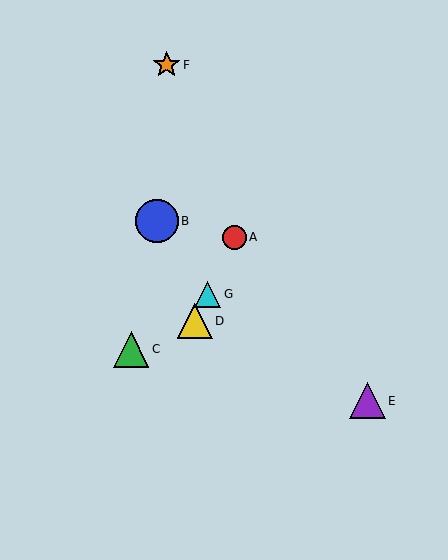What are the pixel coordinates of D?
Object D is at (195, 321).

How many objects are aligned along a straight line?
3 objects (A, D, G) are aligned along a straight line.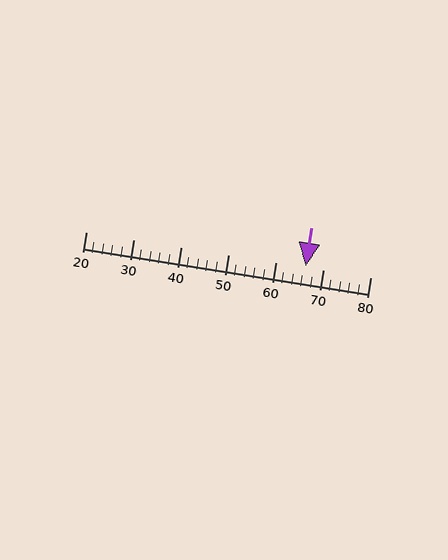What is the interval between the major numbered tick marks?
The major tick marks are spaced 10 units apart.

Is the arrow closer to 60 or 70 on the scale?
The arrow is closer to 70.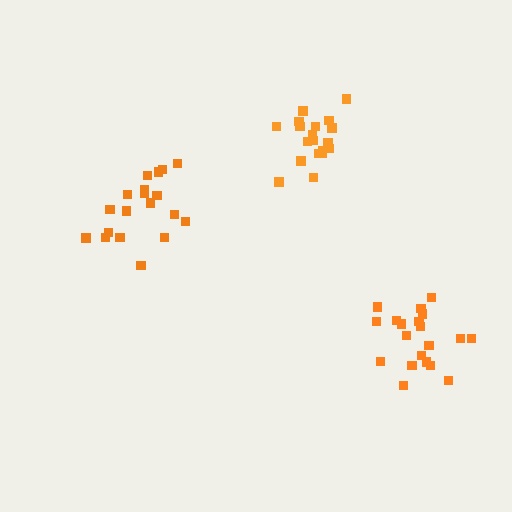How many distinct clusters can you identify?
There are 3 distinct clusters.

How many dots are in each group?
Group 1: 19 dots, Group 2: 19 dots, Group 3: 21 dots (59 total).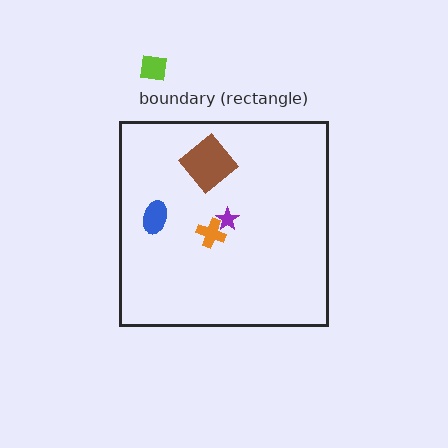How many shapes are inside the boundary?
4 inside, 1 outside.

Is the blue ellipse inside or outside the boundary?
Inside.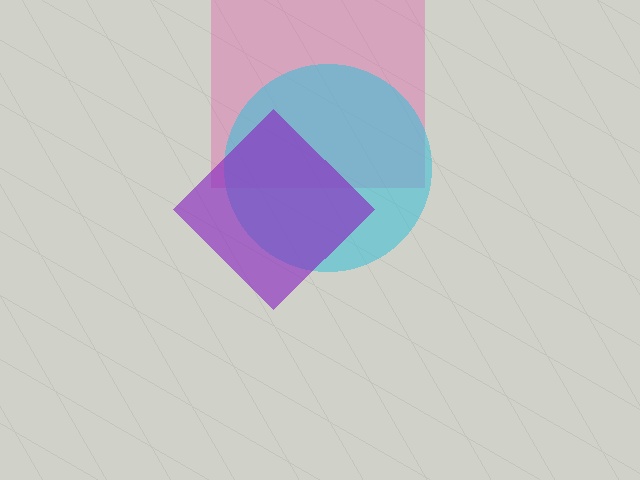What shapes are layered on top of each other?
The layered shapes are: a pink square, a cyan circle, a purple diamond.